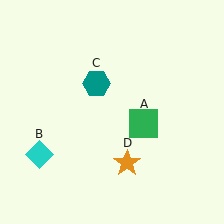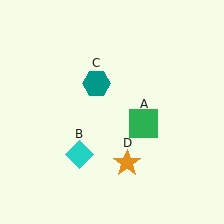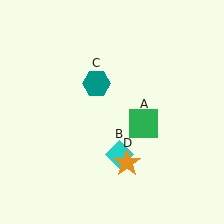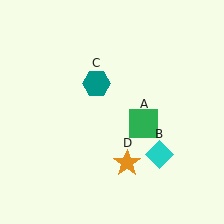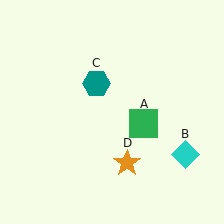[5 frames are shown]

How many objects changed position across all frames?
1 object changed position: cyan diamond (object B).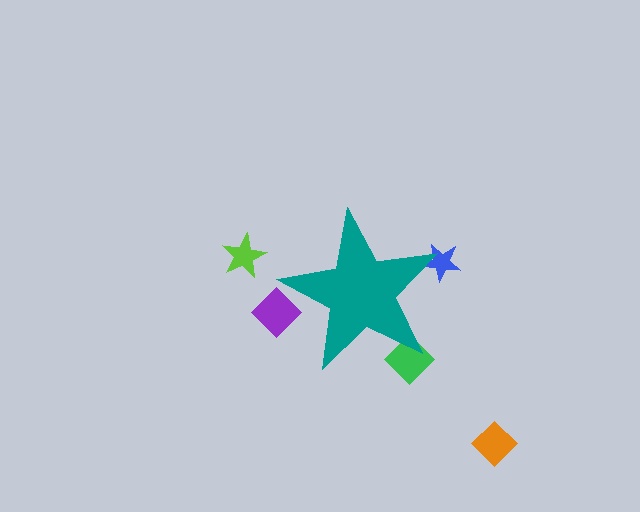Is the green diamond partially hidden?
Yes, the green diamond is partially hidden behind the teal star.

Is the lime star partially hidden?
No, the lime star is fully visible.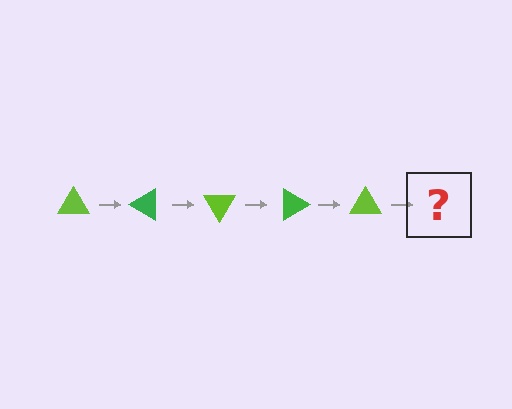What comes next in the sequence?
The next element should be a green triangle, rotated 150 degrees from the start.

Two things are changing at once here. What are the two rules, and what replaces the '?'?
The two rules are that it rotates 30 degrees each step and the color cycles through lime and green. The '?' should be a green triangle, rotated 150 degrees from the start.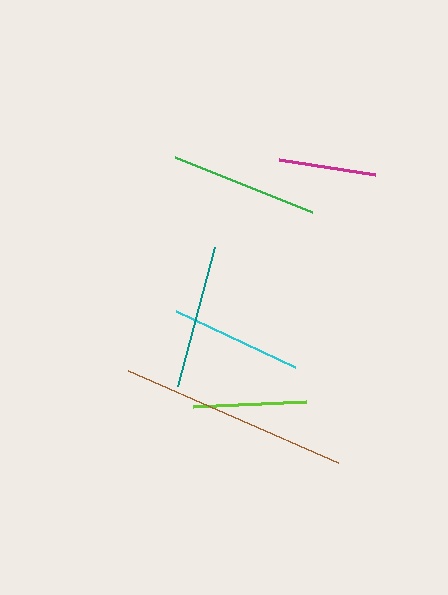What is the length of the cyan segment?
The cyan segment is approximately 132 pixels long.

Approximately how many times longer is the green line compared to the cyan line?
The green line is approximately 1.1 times the length of the cyan line.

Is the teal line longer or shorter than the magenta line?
The teal line is longer than the magenta line.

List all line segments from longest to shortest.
From longest to shortest: brown, green, teal, cyan, lime, magenta.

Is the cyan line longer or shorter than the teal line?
The teal line is longer than the cyan line.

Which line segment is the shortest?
The magenta line is the shortest at approximately 98 pixels.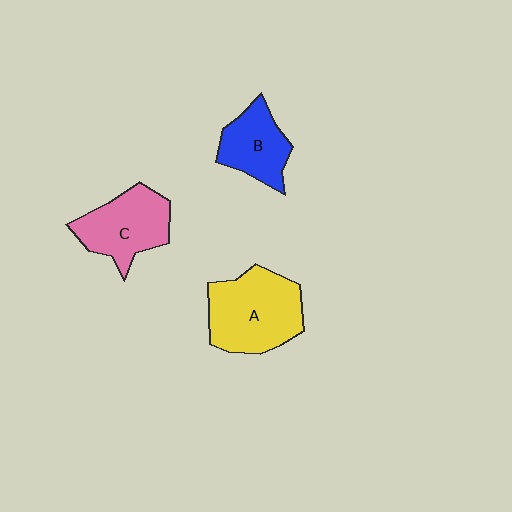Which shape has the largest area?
Shape A (yellow).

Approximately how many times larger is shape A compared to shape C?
Approximately 1.3 times.